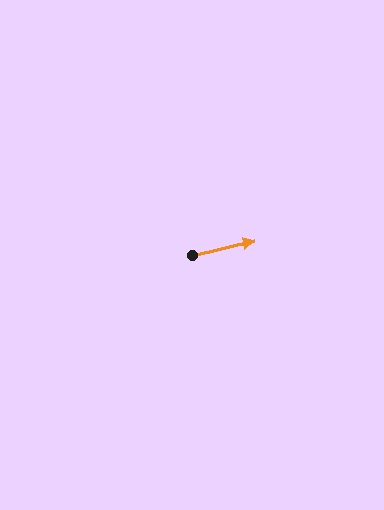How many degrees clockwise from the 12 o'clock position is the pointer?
Approximately 77 degrees.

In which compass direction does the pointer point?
East.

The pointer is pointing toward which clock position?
Roughly 3 o'clock.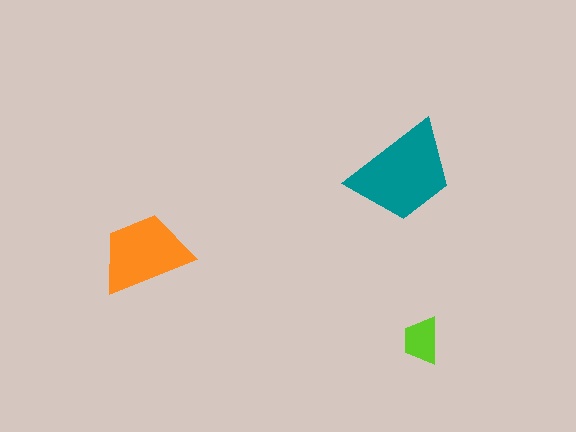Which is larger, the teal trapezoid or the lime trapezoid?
The teal one.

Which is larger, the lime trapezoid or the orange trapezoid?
The orange one.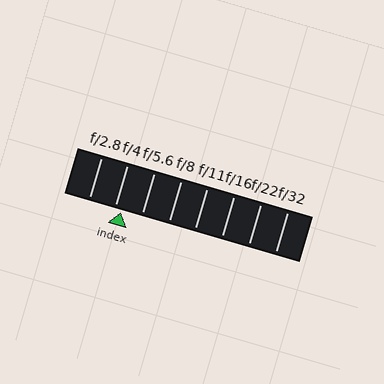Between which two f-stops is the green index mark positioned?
The index mark is between f/4 and f/5.6.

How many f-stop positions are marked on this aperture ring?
There are 8 f-stop positions marked.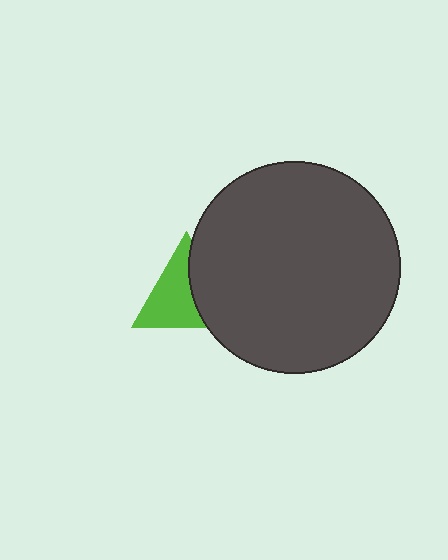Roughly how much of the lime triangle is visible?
About half of it is visible (roughly 60%).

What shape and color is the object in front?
The object in front is a dark gray circle.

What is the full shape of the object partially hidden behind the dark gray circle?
The partially hidden object is a lime triangle.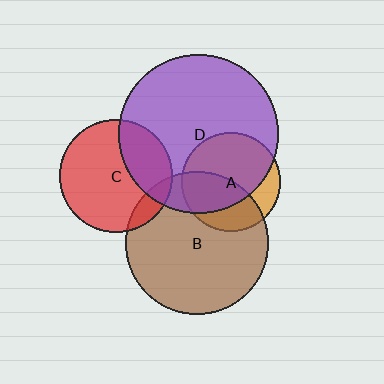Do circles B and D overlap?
Yes.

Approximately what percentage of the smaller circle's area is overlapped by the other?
Approximately 20%.